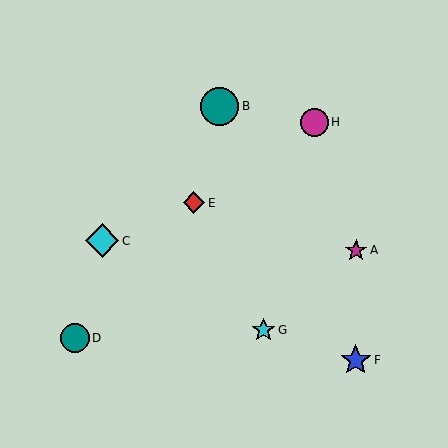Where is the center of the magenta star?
The center of the magenta star is at (356, 250).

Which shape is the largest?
The teal circle (labeled B) is the largest.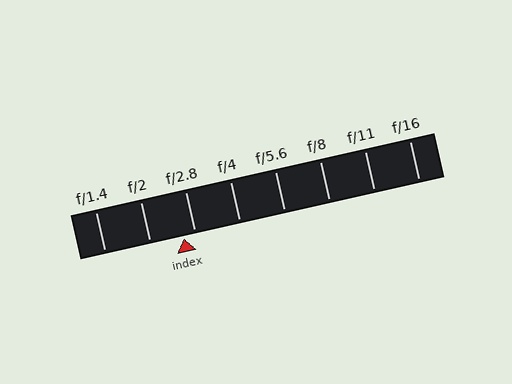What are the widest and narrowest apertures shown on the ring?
The widest aperture shown is f/1.4 and the narrowest is f/16.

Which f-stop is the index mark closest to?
The index mark is closest to f/2.8.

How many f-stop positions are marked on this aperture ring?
There are 8 f-stop positions marked.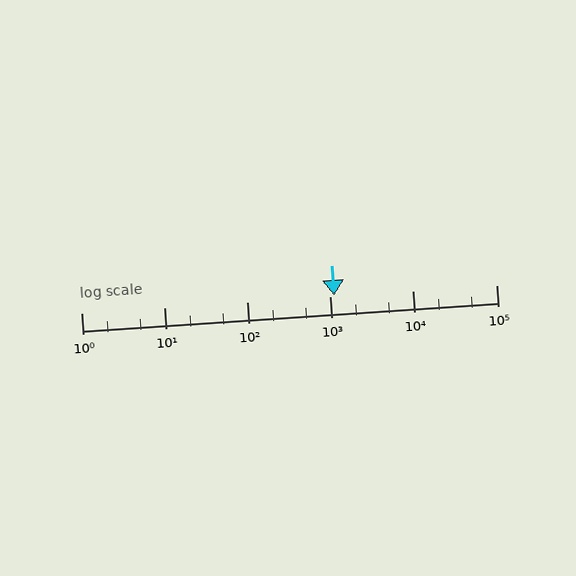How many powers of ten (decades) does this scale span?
The scale spans 5 decades, from 1 to 100000.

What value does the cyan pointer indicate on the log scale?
The pointer indicates approximately 1100.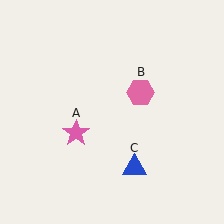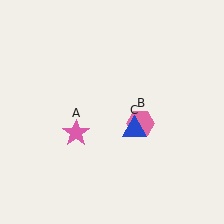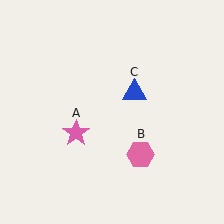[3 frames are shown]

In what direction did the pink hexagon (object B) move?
The pink hexagon (object B) moved down.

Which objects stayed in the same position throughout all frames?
Pink star (object A) remained stationary.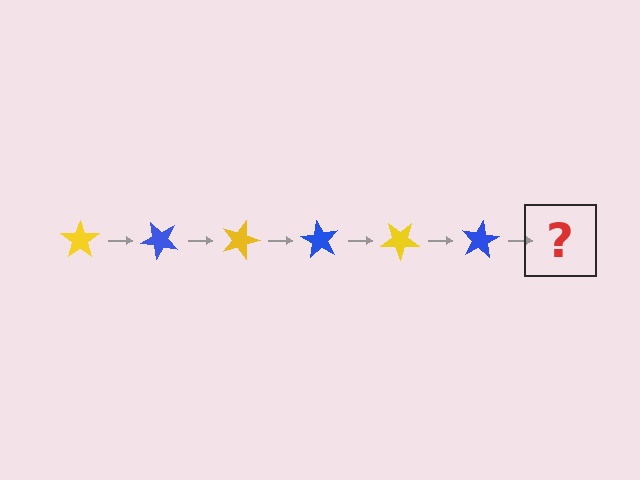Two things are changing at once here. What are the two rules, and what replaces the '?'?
The two rules are that it rotates 45 degrees each step and the color cycles through yellow and blue. The '?' should be a yellow star, rotated 270 degrees from the start.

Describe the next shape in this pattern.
It should be a yellow star, rotated 270 degrees from the start.